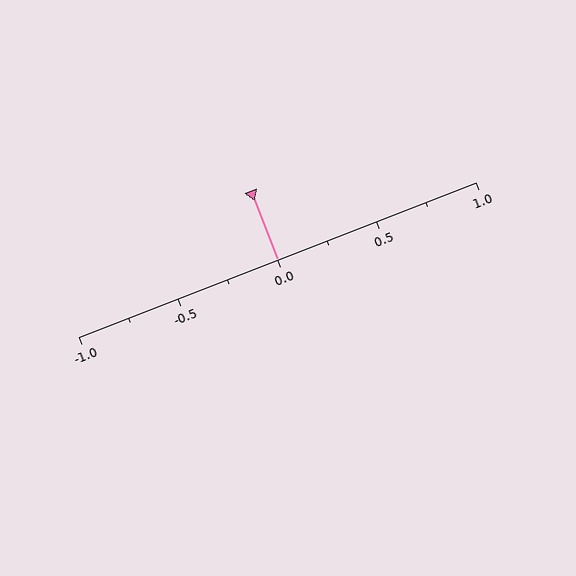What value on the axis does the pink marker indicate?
The marker indicates approximately 0.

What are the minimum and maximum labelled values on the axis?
The axis runs from -1.0 to 1.0.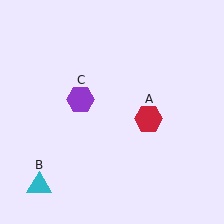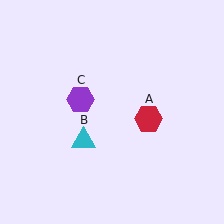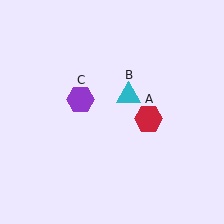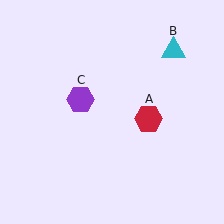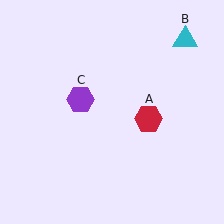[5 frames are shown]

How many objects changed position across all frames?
1 object changed position: cyan triangle (object B).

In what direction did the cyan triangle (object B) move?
The cyan triangle (object B) moved up and to the right.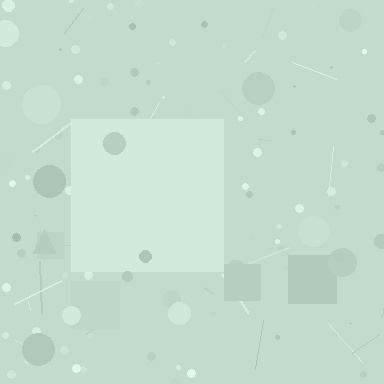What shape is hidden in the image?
A square is hidden in the image.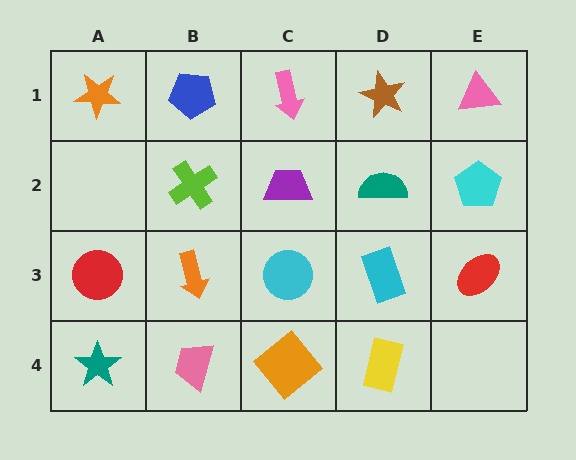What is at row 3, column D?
A cyan rectangle.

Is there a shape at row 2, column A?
No, that cell is empty.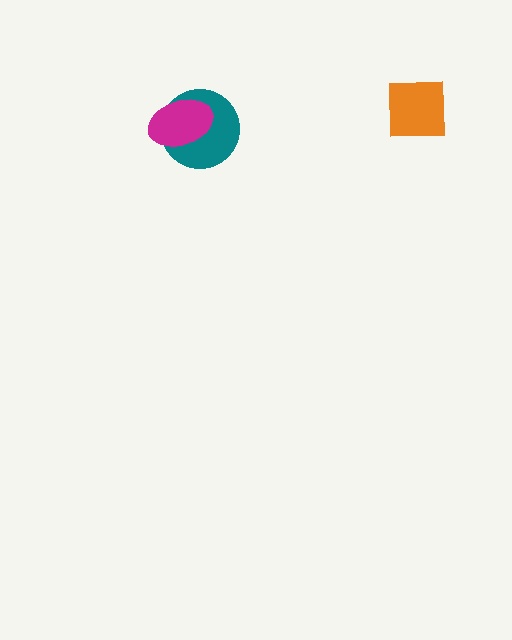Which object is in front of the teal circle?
The magenta ellipse is in front of the teal circle.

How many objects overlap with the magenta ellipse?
1 object overlaps with the magenta ellipse.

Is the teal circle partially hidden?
Yes, it is partially covered by another shape.